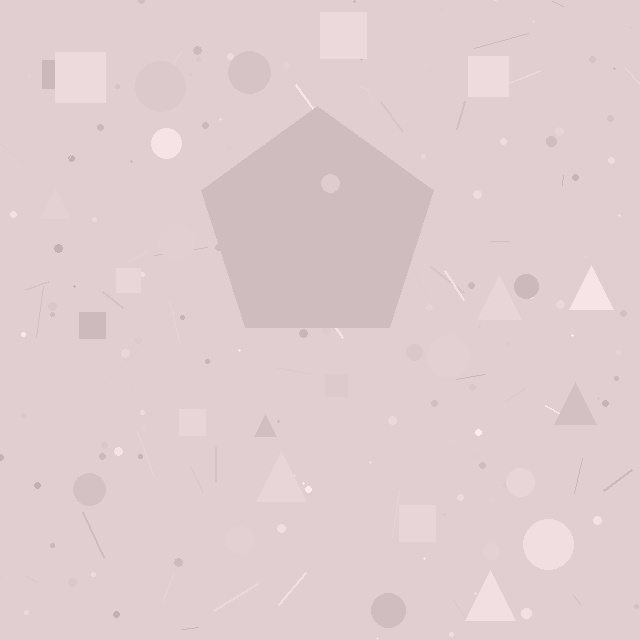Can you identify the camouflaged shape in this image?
The camouflaged shape is a pentagon.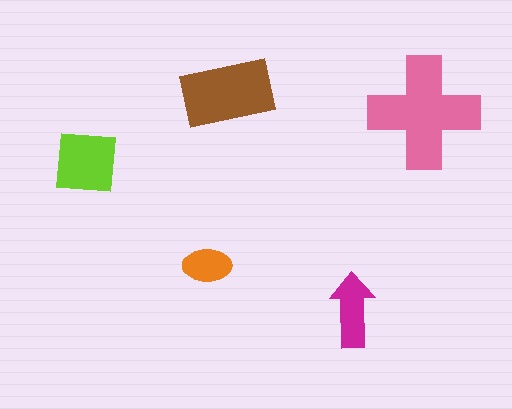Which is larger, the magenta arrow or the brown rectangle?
The brown rectangle.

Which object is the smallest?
The orange ellipse.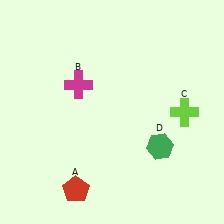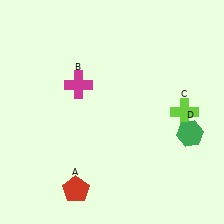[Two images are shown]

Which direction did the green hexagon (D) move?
The green hexagon (D) moved right.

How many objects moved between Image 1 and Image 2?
1 object moved between the two images.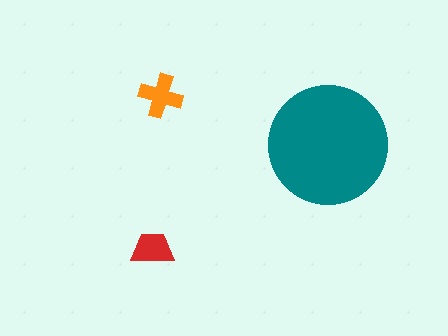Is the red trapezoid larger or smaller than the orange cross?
Smaller.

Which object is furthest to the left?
The red trapezoid is leftmost.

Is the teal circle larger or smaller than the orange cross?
Larger.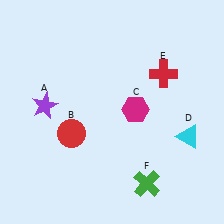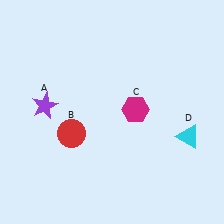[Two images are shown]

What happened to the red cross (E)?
The red cross (E) was removed in Image 2. It was in the top-right area of Image 1.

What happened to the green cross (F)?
The green cross (F) was removed in Image 2. It was in the bottom-right area of Image 1.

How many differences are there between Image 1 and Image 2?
There are 2 differences between the two images.